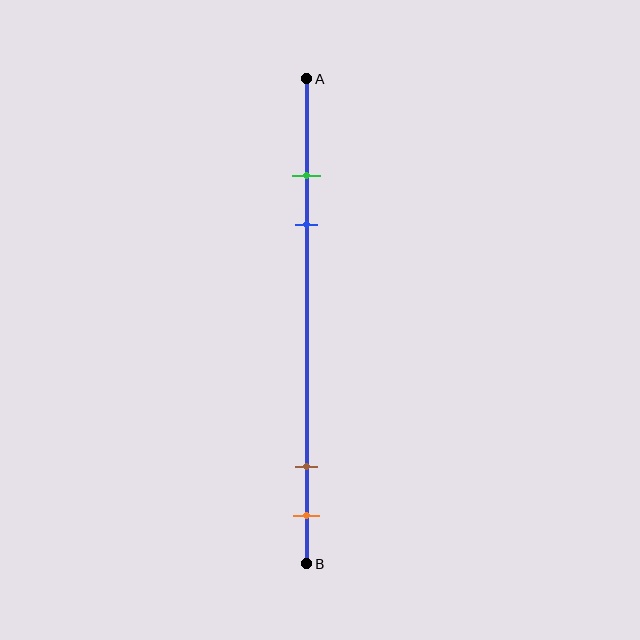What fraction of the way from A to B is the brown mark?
The brown mark is approximately 80% (0.8) of the way from A to B.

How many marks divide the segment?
There are 4 marks dividing the segment.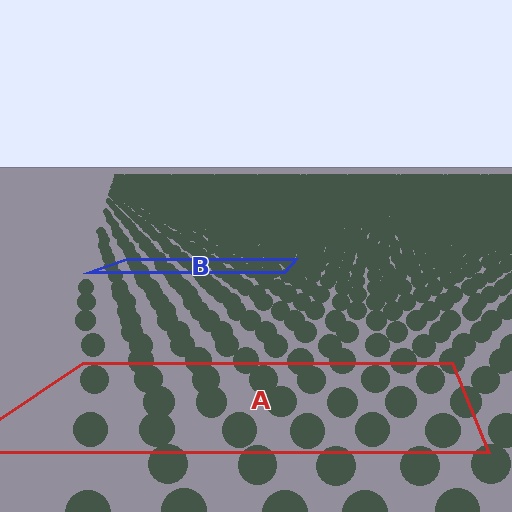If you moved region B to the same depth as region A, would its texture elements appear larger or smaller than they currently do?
They would appear larger. At a closer depth, the same texture elements are projected at a bigger on-screen size.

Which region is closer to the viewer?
Region A is closer. The texture elements there are larger and more spread out.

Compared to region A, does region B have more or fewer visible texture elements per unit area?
Region B has more texture elements per unit area — they are packed more densely because it is farther away.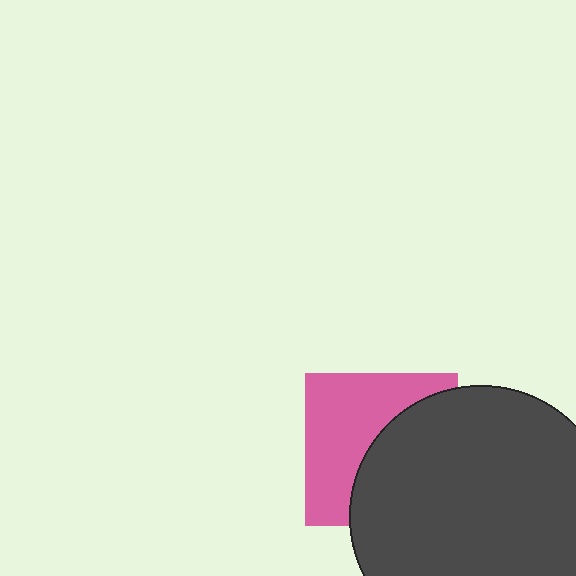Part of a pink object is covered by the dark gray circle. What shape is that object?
It is a square.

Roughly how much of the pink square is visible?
About half of it is visible (roughly 50%).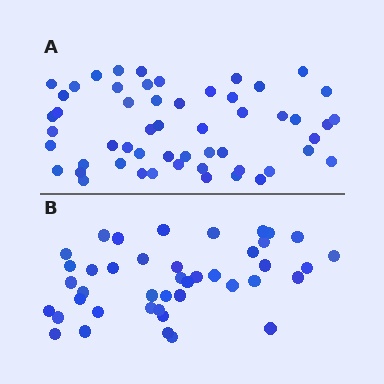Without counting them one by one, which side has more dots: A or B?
Region A (the top region) has more dots.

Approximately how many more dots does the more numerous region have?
Region A has roughly 12 or so more dots than region B.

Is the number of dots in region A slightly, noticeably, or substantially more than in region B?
Region A has noticeably more, but not dramatically so. The ratio is roughly 1.3 to 1.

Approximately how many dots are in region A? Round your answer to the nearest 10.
About 50 dots. (The exact count is 54, which rounds to 50.)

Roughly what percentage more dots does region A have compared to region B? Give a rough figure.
About 30% more.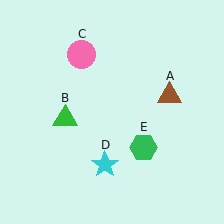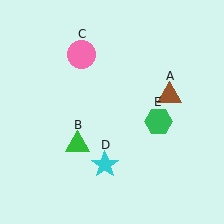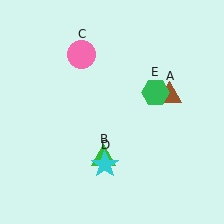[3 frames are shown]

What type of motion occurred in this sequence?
The green triangle (object B), green hexagon (object E) rotated counterclockwise around the center of the scene.